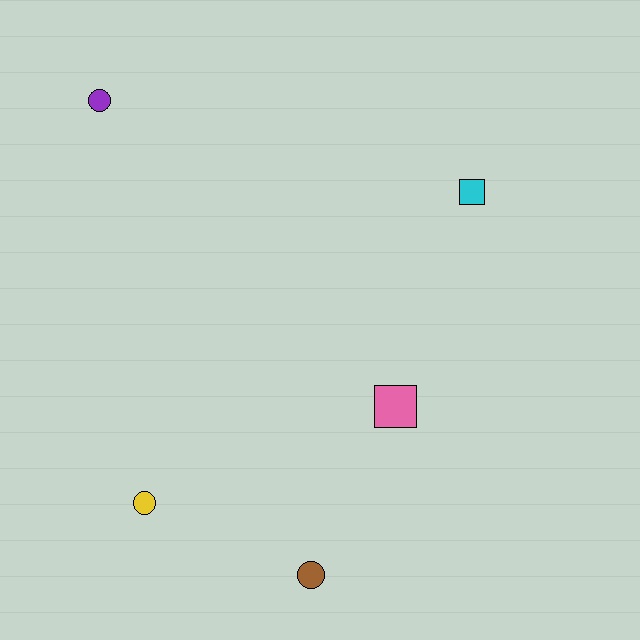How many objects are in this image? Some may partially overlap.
There are 5 objects.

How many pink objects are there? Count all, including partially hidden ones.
There is 1 pink object.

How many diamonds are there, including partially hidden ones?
There are no diamonds.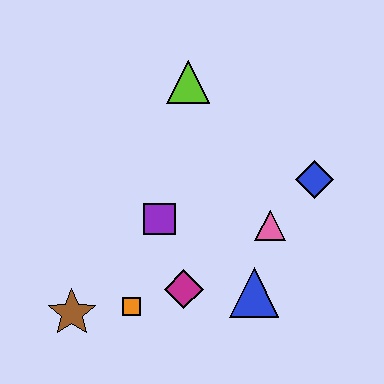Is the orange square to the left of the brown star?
No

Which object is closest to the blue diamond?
The pink triangle is closest to the blue diamond.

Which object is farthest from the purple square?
The blue diamond is farthest from the purple square.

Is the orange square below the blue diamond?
Yes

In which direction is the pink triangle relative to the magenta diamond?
The pink triangle is to the right of the magenta diamond.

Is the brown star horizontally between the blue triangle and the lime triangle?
No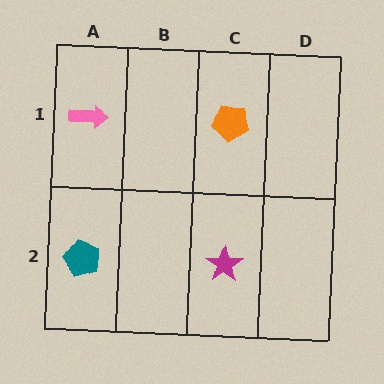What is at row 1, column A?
A pink arrow.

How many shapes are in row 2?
2 shapes.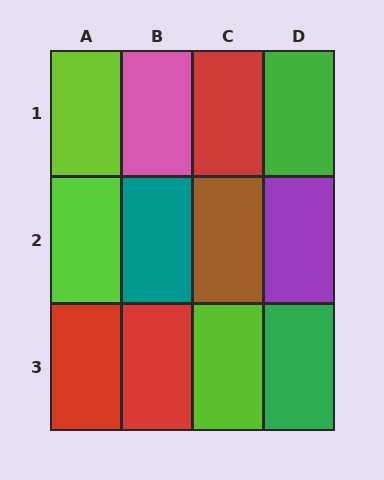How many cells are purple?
1 cell is purple.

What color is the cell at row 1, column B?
Pink.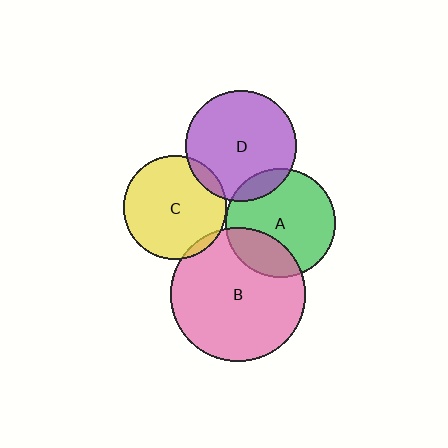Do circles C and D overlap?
Yes.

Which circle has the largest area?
Circle B (pink).